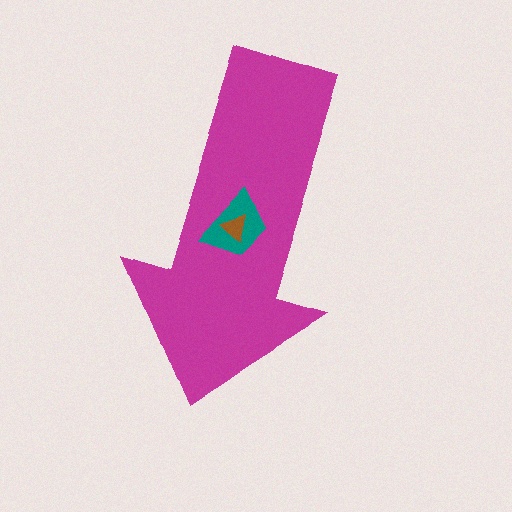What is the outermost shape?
The magenta arrow.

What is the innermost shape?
The brown triangle.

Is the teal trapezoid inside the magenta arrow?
Yes.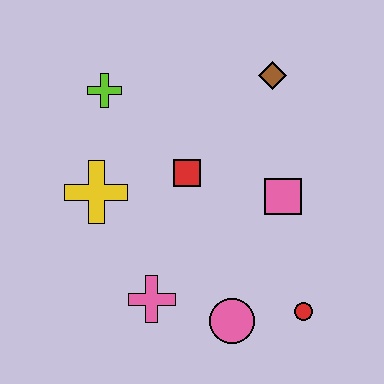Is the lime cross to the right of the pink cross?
No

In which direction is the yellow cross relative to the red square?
The yellow cross is to the left of the red square.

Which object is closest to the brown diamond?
The pink square is closest to the brown diamond.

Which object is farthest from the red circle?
The lime cross is farthest from the red circle.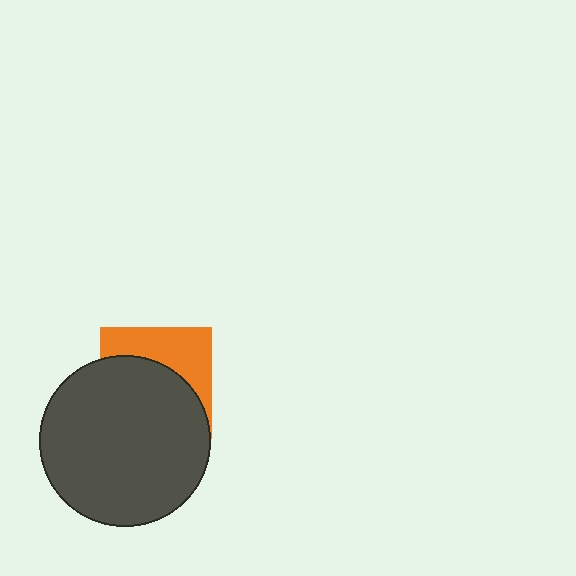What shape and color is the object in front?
The object in front is a dark gray circle.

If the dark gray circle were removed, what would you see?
You would see the complete orange square.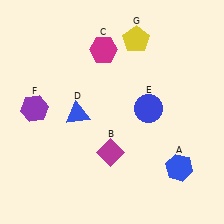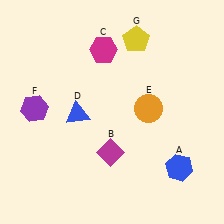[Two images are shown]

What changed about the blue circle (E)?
In Image 1, E is blue. In Image 2, it changed to orange.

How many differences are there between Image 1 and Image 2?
There is 1 difference between the two images.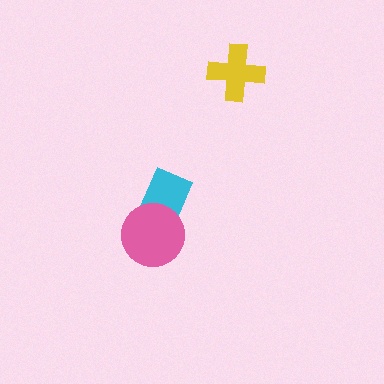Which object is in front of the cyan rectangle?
The pink circle is in front of the cyan rectangle.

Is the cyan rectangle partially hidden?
Yes, it is partially covered by another shape.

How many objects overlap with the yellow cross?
0 objects overlap with the yellow cross.